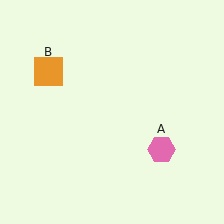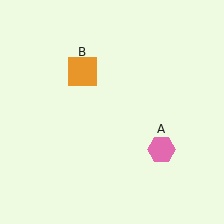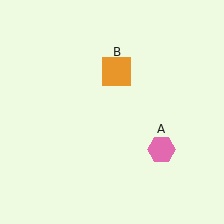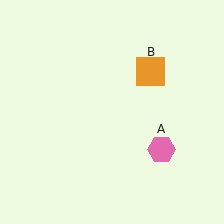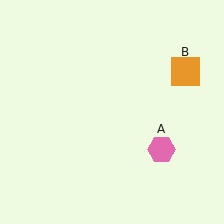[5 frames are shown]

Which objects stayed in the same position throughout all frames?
Pink hexagon (object A) remained stationary.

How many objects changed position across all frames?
1 object changed position: orange square (object B).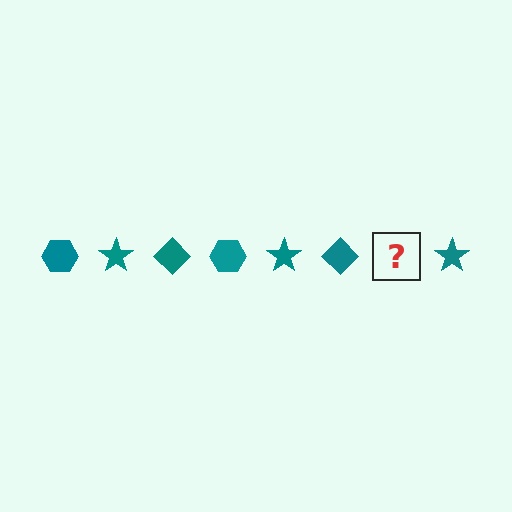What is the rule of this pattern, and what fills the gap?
The rule is that the pattern cycles through hexagon, star, diamond shapes in teal. The gap should be filled with a teal hexagon.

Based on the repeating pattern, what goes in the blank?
The blank should be a teal hexagon.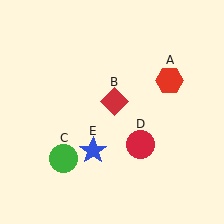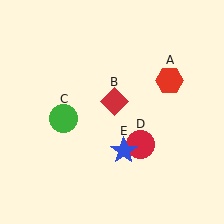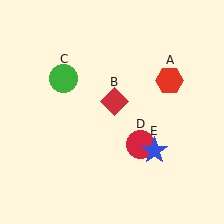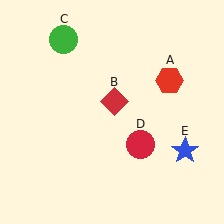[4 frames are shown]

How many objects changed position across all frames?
2 objects changed position: green circle (object C), blue star (object E).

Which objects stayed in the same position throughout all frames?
Red hexagon (object A) and red diamond (object B) and red circle (object D) remained stationary.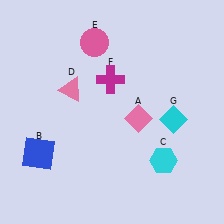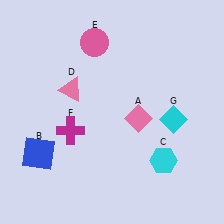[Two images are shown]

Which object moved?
The magenta cross (F) moved down.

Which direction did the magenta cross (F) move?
The magenta cross (F) moved down.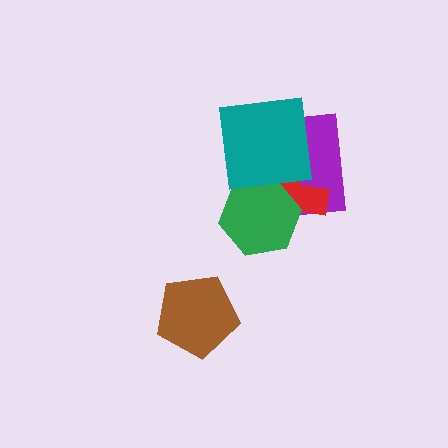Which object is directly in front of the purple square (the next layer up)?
The red cross is directly in front of the purple square.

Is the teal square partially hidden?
No, no other shape covers it.